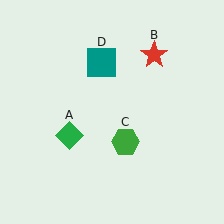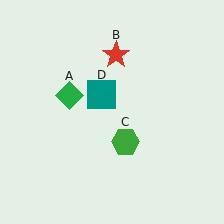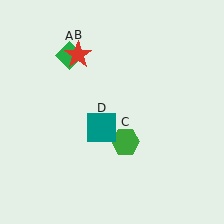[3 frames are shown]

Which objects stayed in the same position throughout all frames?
Green hexagon (object C) remained stationary.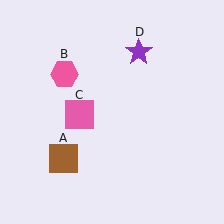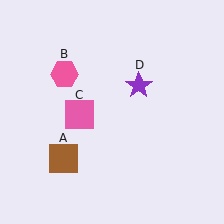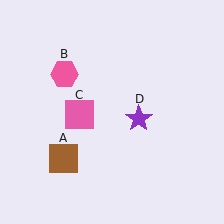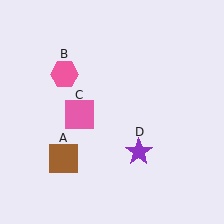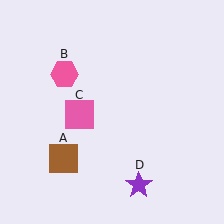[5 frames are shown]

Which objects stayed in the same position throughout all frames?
Brown square (object A) and pink hexagon (object B) and pink square (object C) remained stationary.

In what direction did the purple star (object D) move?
The purple star (object D) moved down.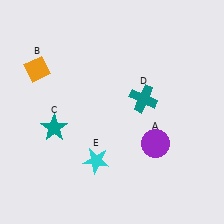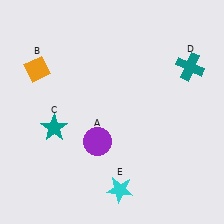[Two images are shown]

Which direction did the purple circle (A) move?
The purple circle (A) moved left.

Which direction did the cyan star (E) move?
The cyan star (E) moved down.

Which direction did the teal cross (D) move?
The teal cross (D) moved right.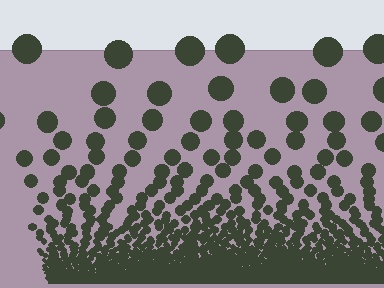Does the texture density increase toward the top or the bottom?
Density increases toward the bottom.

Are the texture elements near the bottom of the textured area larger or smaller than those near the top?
Smaller. The gradient is inverted — elements near the bottom are smaller and denser.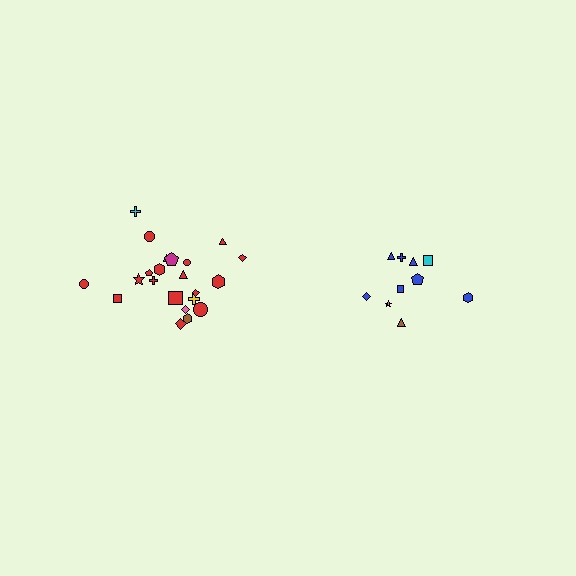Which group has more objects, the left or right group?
The left group.